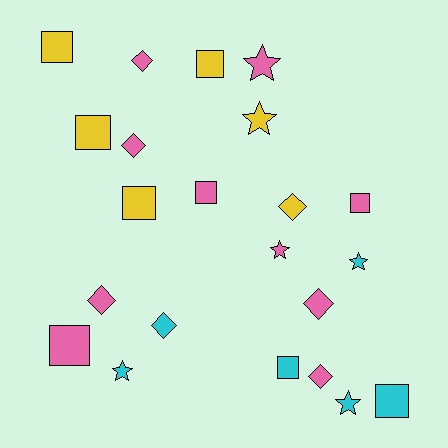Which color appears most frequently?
Pink, with 10 objects.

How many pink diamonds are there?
There are 5 pink diamonds.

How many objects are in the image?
There are 22 objects.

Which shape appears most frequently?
Square, with 9 objects.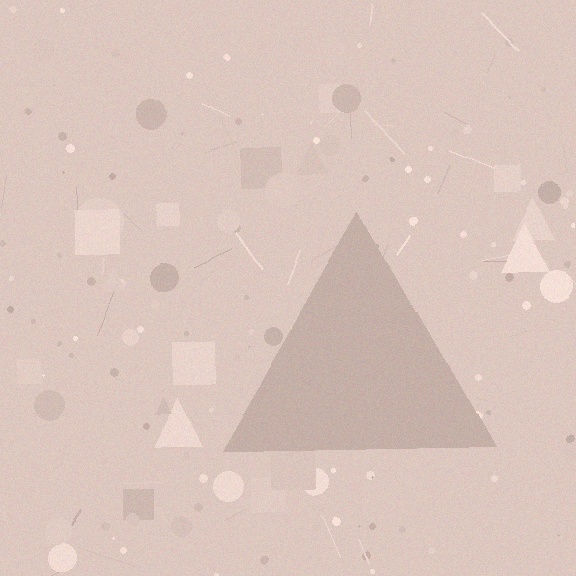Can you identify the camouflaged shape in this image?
The camouflaged shape is a triangle.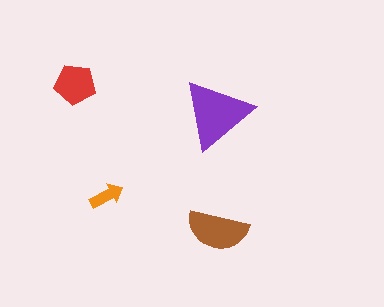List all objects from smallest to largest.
The orange arrow, the red pentagon, the brown semicircle, the purple triangle.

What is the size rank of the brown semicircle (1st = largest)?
2nd.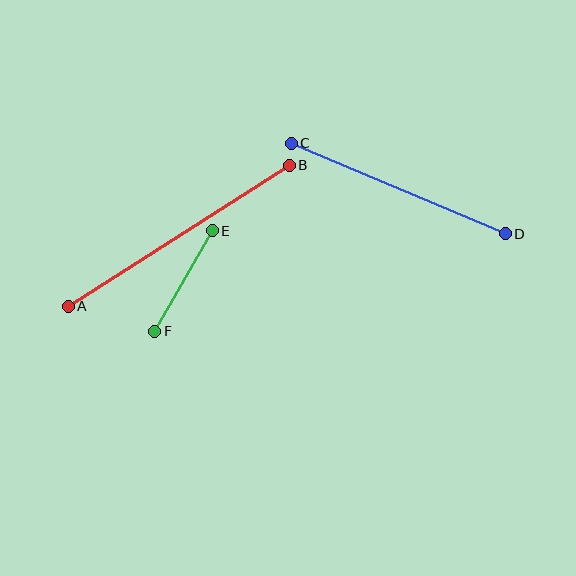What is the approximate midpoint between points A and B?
The midpoint is at approximately (179, 236) pixels.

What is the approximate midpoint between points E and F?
The midpoint is at approximately (183, 281) pixels.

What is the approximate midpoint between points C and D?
The midpoint is at approximately (398, 188) pixels.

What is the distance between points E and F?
The distance is approximately 116 pixels.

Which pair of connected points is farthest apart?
Points A and B are farthest apart.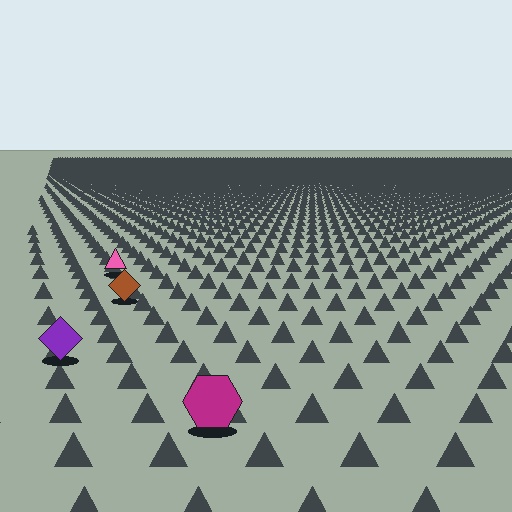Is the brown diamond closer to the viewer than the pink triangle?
Yes. The brown diamond is closer — you can tell from the texture gradient: the ground texture is coarser near it.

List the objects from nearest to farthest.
From nearest to farthest: the magenta hexagon, the purple diamond, the brown diamond, the pink triangle.